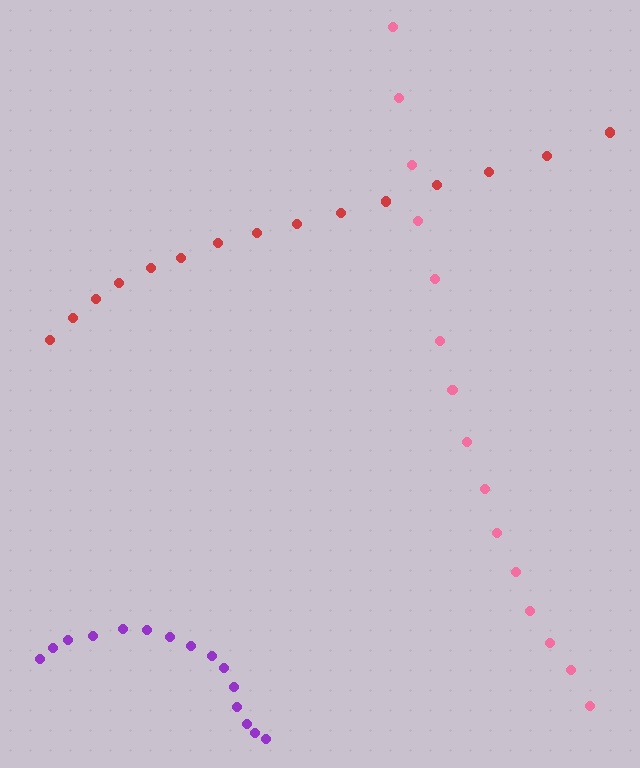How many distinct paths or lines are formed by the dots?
There are 3 distinct paths.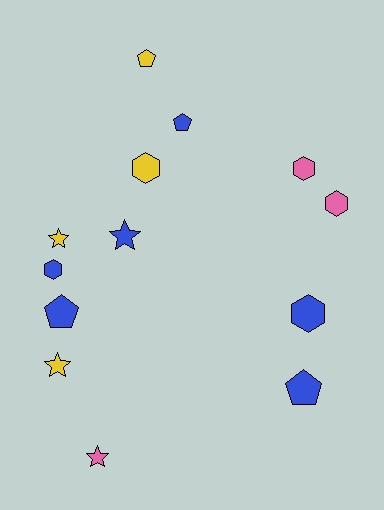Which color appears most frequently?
Blue, with 6 objects.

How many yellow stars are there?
There are 2 yellow stars.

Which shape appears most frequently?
Hexagon, with 5 objects.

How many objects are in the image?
There are 13 objects.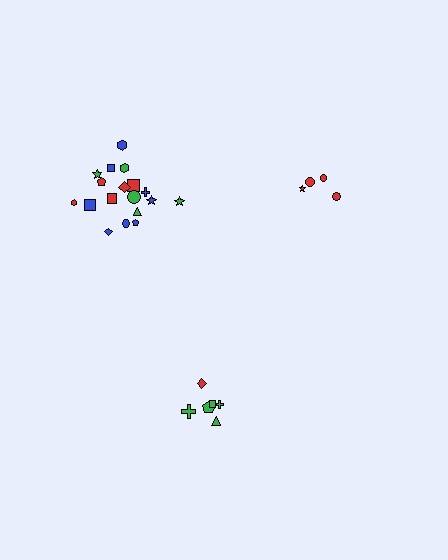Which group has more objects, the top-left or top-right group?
The top-left group.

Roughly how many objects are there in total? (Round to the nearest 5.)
Roughly 30 objects in total.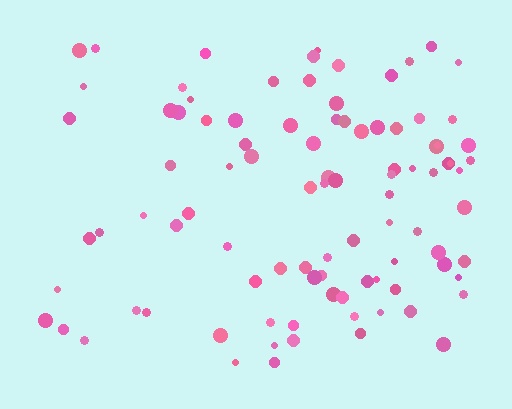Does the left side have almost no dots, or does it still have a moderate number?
Still a moderate number, just noticeably fewer than the right.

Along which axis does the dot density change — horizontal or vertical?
Horizontal.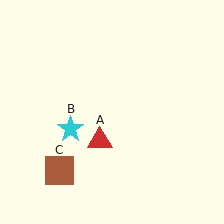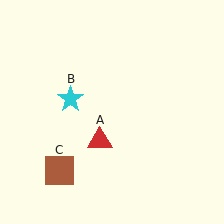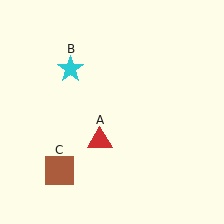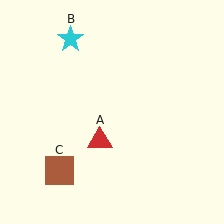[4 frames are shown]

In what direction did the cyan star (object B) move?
The cyan star (object B) moved up.